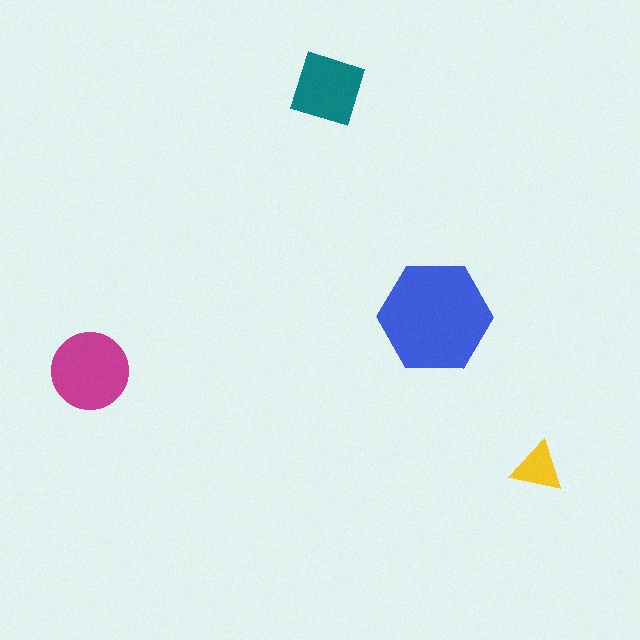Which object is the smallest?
The yellow triangle.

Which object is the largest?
The blue hexagon.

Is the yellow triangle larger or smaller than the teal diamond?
Smaller.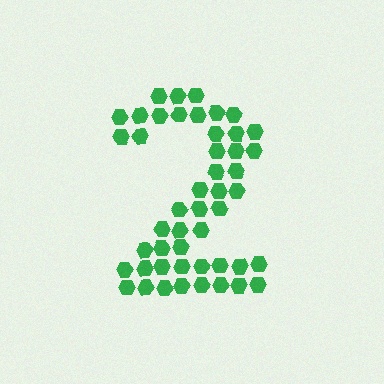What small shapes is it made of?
It is made of small hexagons.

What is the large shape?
The large shape is the digit 2.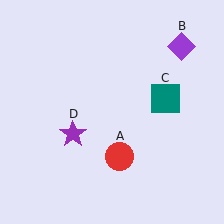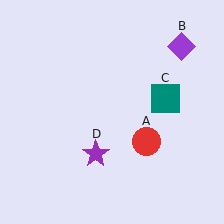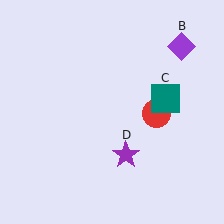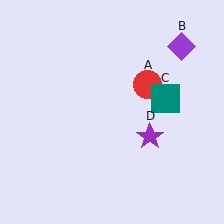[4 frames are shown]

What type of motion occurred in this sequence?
The red circle (object A), purple star (object D) rotated counterclockwise around the center of the scene.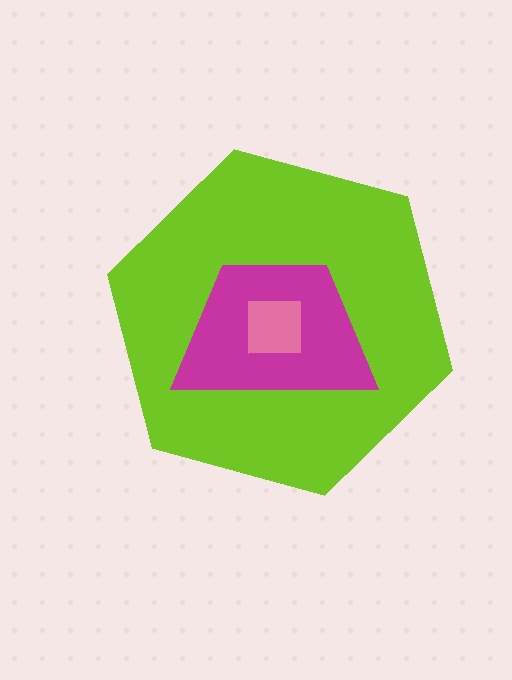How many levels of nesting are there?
3.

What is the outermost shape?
The lime hexagon.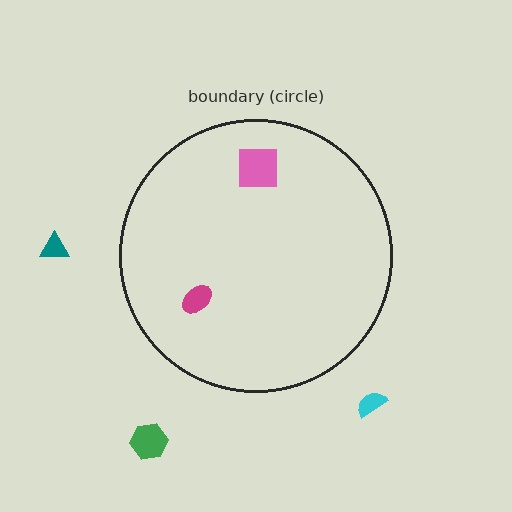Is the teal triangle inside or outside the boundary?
Outside.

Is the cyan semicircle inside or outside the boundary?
Outside.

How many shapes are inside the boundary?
2 inside, 3 outside.